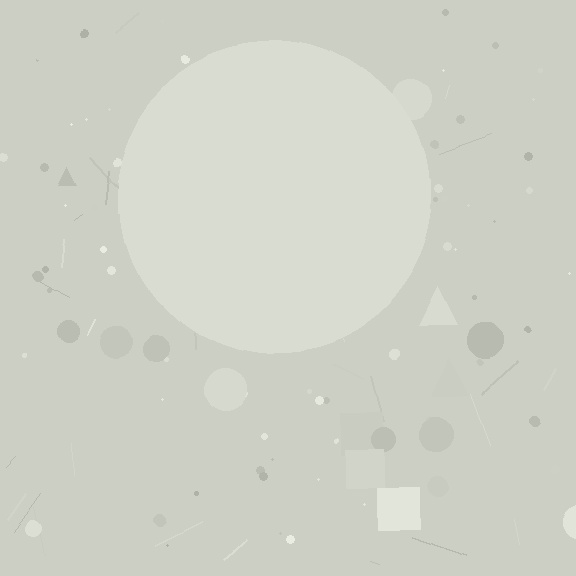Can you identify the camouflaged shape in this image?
The camouflaged shape is a circle.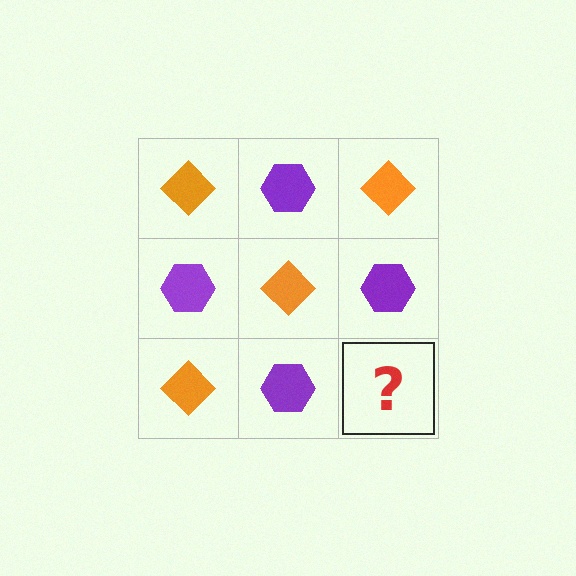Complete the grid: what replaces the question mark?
The question mark should be replaced with an orange diamond.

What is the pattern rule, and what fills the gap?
The rule is that it alternates orange diamond and purple hexagon in a checkerboard pattern. The gap should be filled with an orange diamond.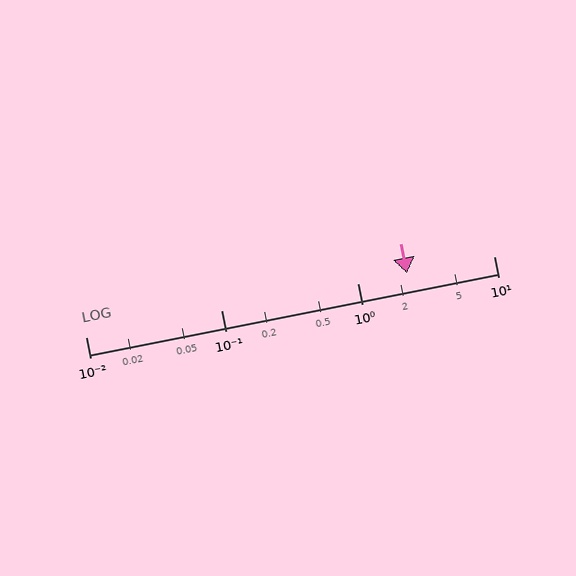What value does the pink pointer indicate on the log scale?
The pointer indicates approximately 2.3.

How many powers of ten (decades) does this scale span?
The scale spans 3 decades, from 0.01 to 10.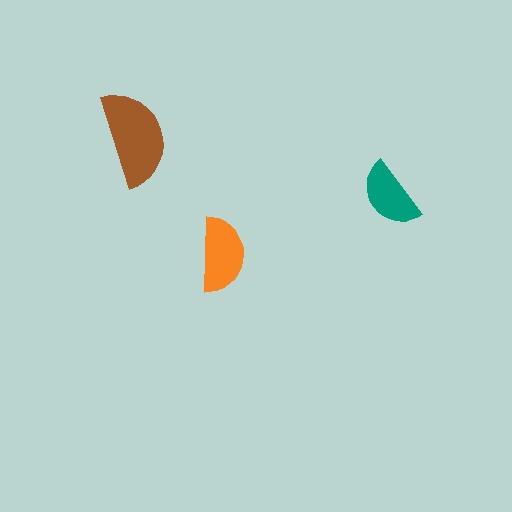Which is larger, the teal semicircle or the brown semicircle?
The brown one.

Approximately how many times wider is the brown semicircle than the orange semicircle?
About 1.5 times wider.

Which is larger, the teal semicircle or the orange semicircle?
The orange one.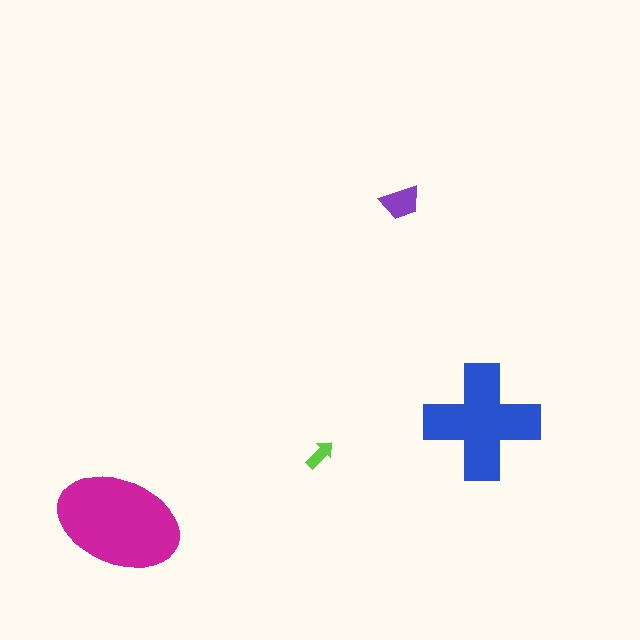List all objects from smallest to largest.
The lime arrow, the purple trapezoid, the blue cross, the magenta ellipse.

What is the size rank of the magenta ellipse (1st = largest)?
1st.